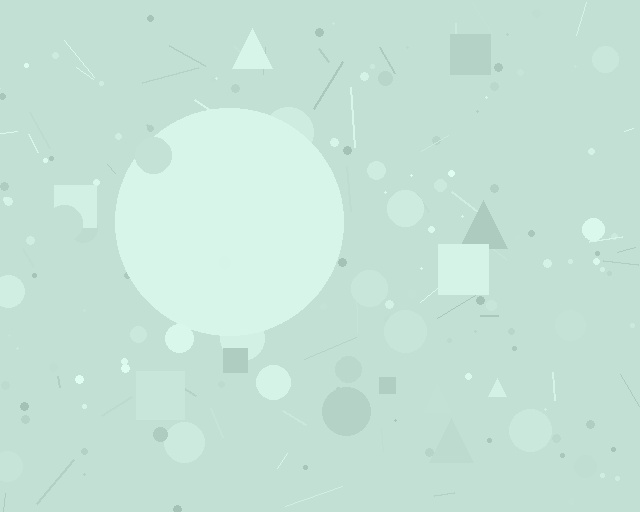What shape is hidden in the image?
A circle is hidden in the image.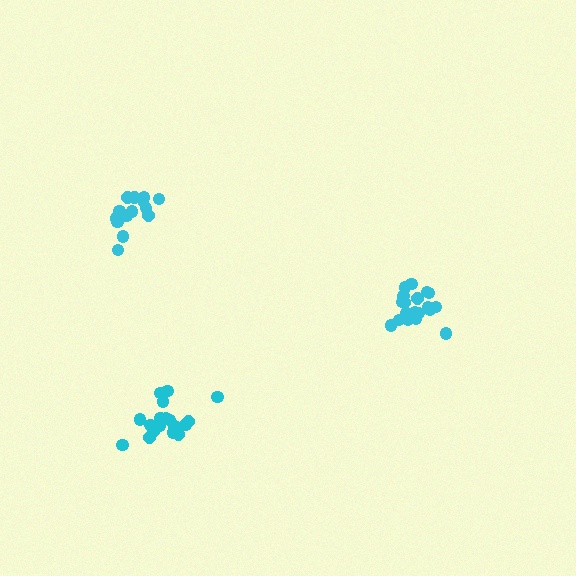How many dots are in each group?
Group 1: 19 dots, Group 2: 14 dots, Group 3: 19 dots (52 total).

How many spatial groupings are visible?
There are 3 spatial groupings.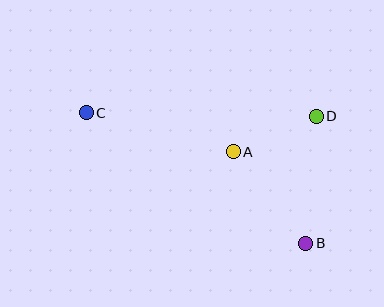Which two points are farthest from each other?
Points B and C are farthest from each other.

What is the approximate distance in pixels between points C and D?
The distance between C and D is approximately 230 pixels.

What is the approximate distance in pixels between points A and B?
The distance between A and B is approximately 117 pixels.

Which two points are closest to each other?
Points A and D are closest to each other.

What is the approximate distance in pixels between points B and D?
The distance between B and D is approximately 128 pixels.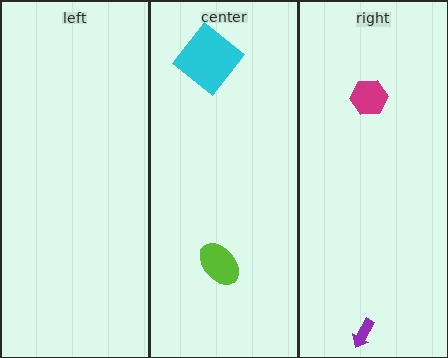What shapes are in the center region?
The cyan diamond, the lime ellipse.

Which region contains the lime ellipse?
The center region.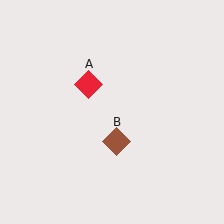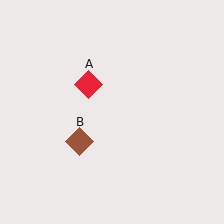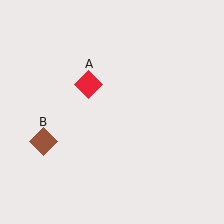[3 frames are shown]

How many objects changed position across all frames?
1 object changed position: brown diamond (object B).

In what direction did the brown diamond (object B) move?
The brown diamond (object B) moved left.